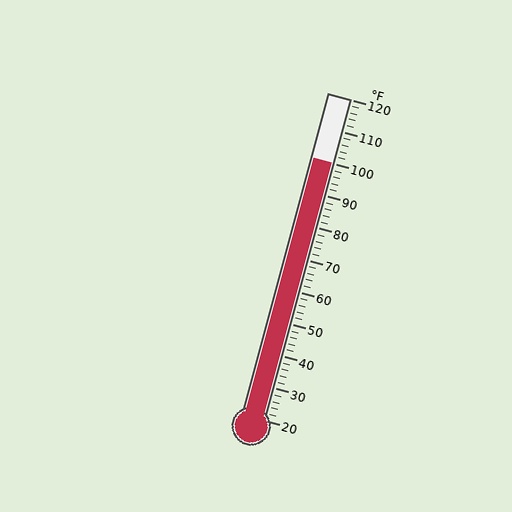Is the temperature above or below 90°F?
The temperature is above 90°F.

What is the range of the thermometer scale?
The thermometer scale ranges from 20°F to 120°F.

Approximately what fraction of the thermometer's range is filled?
The thermometer is filled to approximately 80% of its range.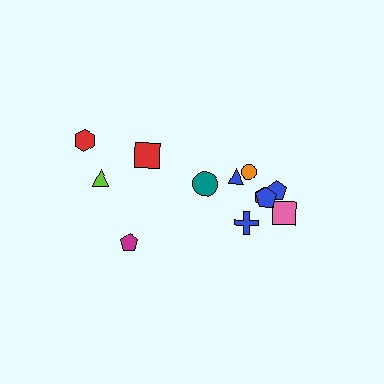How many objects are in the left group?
There are 4 objects.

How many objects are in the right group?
There are 8 objects.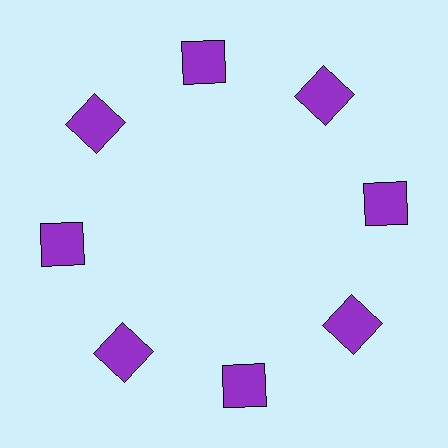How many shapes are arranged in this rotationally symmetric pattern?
There are 8 shapes, arranged in 8 groups of 1.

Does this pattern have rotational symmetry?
Yes, this pattern has 8-fold rotational symmetry. It looks the same after rotating 45 degrees around the center.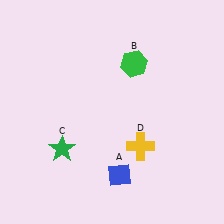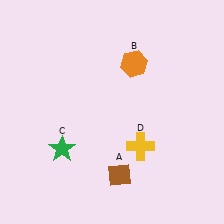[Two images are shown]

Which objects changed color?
A changed from blue to brown. B changed from green to orange.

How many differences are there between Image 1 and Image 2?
There are 2 differences between the two images.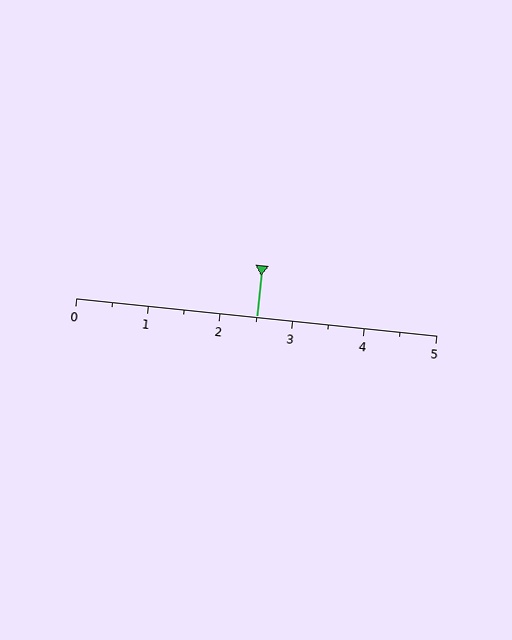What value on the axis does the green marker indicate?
The marker indicates approximately 2.5.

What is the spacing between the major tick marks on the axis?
The major ticks are spaced 1 apart.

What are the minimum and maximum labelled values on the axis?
The axis runs from 0 to 5.